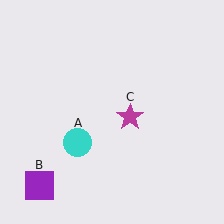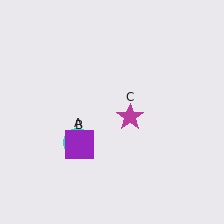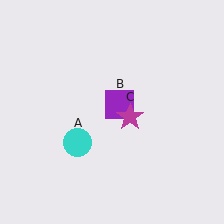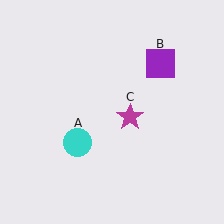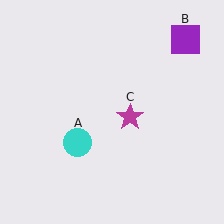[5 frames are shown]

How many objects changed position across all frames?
1 object changed position: purple square (object B).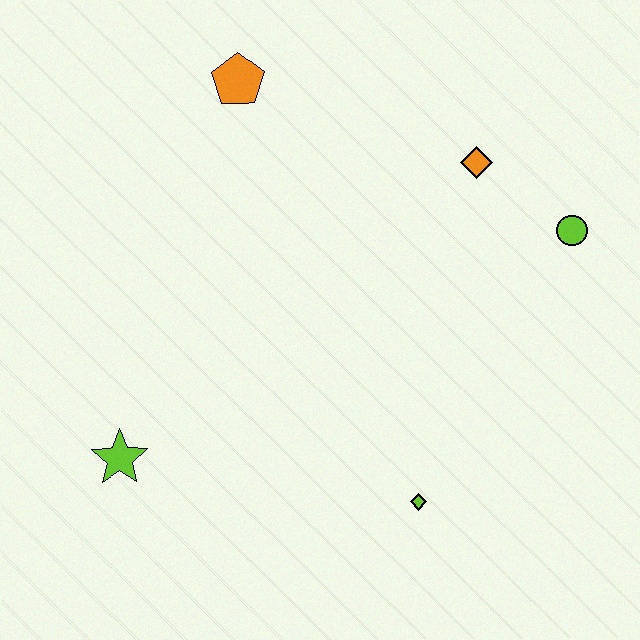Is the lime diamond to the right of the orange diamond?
No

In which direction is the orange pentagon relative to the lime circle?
The orange pentagon is to the left of the lime circle.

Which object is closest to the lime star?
The lime diamond is closest to the lime star.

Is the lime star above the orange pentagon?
No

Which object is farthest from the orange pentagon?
The lime diamond is farthest from the orange pentagon.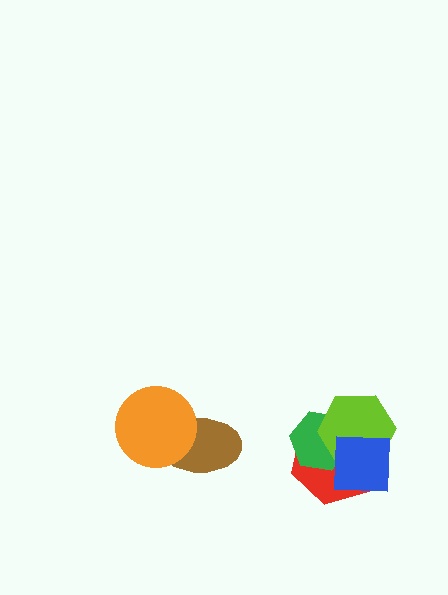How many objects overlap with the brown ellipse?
1 object overlaps with the brown ellipse.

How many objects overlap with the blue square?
3 objects overlap with the blue square.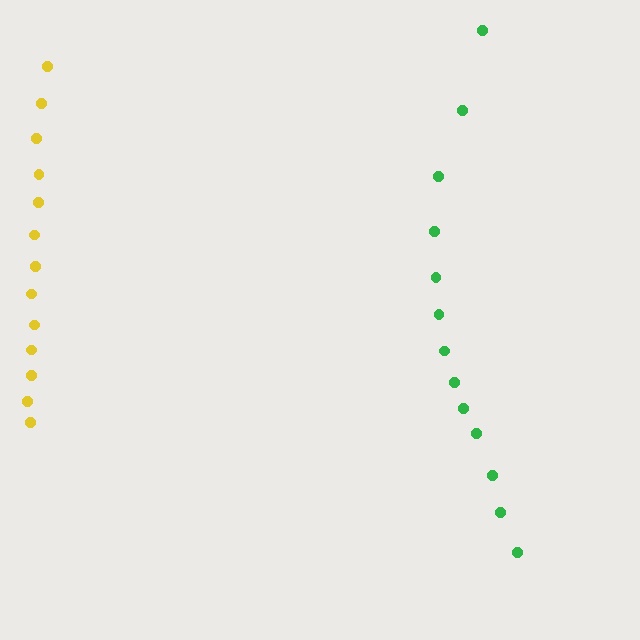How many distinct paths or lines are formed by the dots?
There are 2 distinct paths.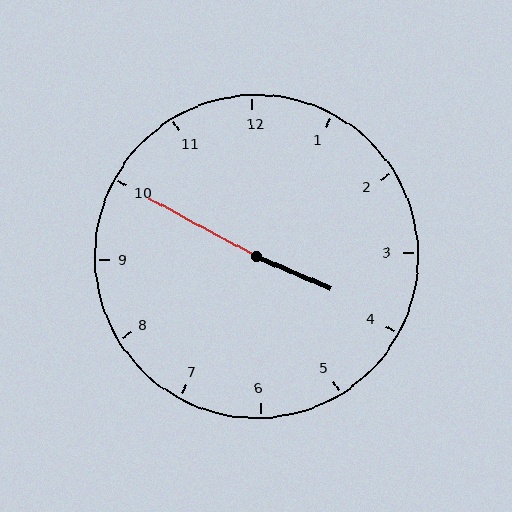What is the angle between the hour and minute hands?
Approximately 175 degrees.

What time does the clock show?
3:50.